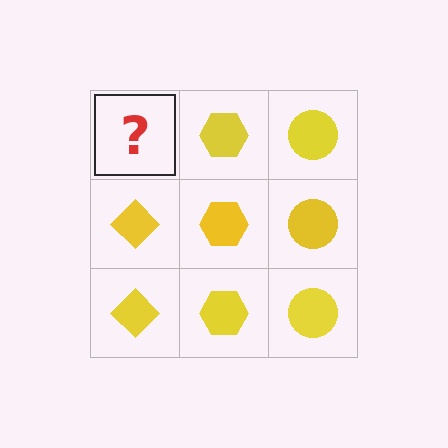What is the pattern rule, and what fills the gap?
The rule is that each column has a consistent shape. The gap should be filled with a yellow diamond.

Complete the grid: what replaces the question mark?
The question mark should be replaced with a yellow diamond.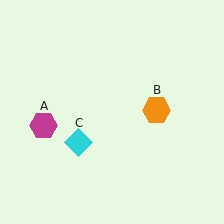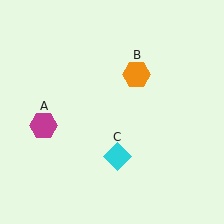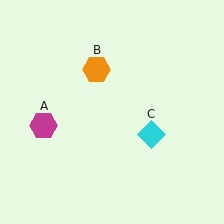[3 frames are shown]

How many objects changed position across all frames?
2 objects changed position: orange hexagon (object B), cyan diamond (object C).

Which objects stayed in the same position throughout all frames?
Magenta hexagon (object A) remained stationary.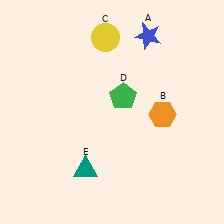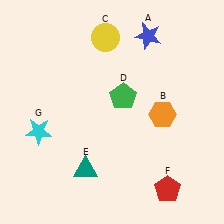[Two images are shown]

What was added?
A red pentagon (F), a cyan star (G) were added in Image 2.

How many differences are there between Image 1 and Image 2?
There are 2 differences between the two images.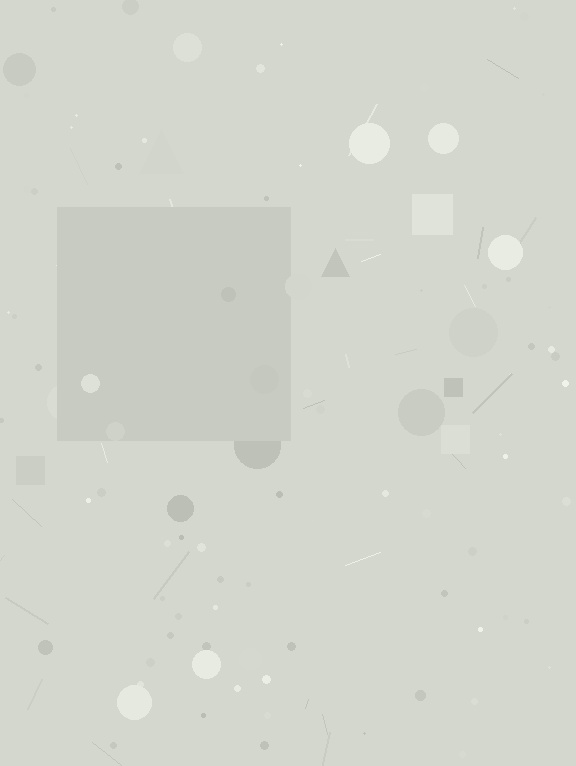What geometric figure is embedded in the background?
A square is embedded in the background.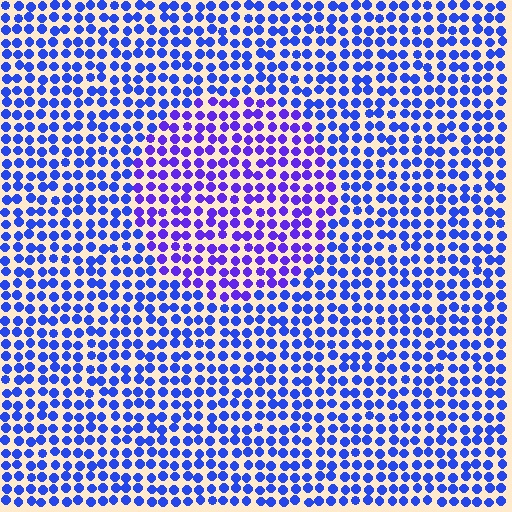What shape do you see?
I see a circle.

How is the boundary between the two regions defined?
The boundary is defined purely by a slight shift in hue (about 29 degrees). Spacing, size, and orientation are identical on both sides.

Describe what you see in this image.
The image is filled with small blue elements in a uniform arrangement. A circle-shaped region is visible where the elements are tinted to a slightly different hue, forming a subtle color boundary.